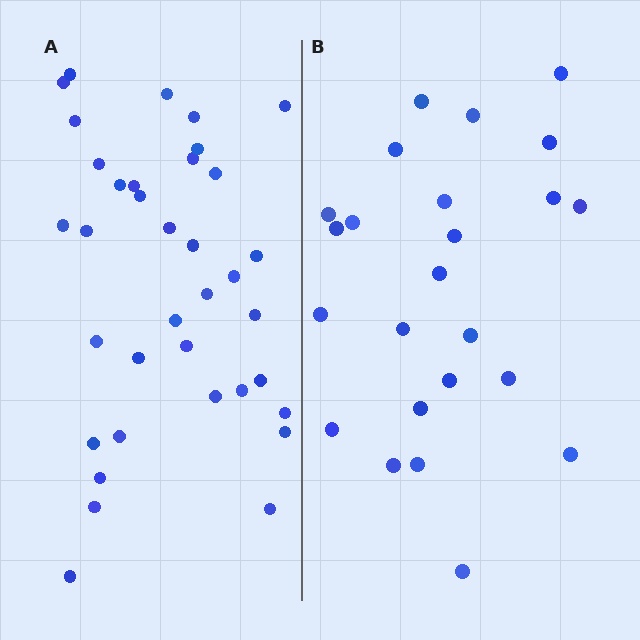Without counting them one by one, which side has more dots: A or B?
Region A (the left region) has more dots.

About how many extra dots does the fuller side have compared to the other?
Region A has roughly 12 or so more dots than region B.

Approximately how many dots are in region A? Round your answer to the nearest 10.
About 40 dots. (The exact count is 36, which rounds to 40.)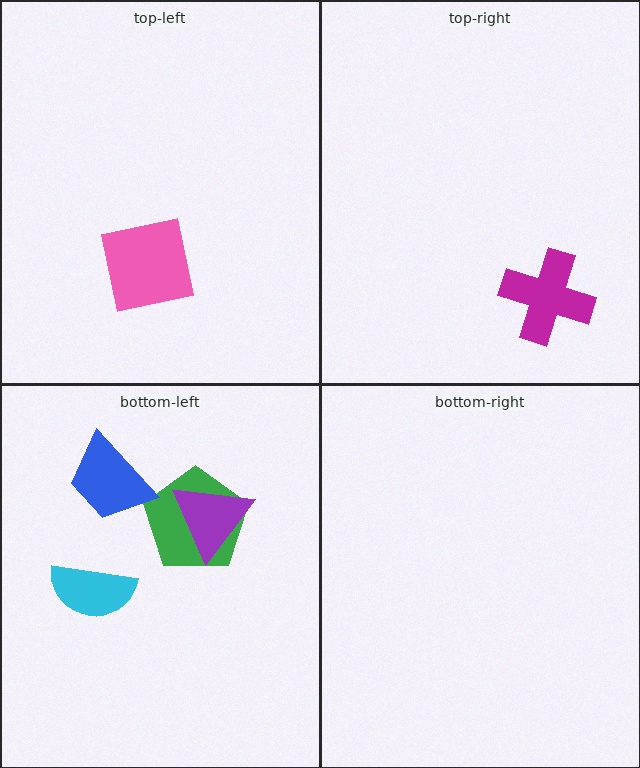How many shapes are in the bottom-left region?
4.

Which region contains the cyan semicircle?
The bottom-left region.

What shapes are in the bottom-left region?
The green pentagon, the blue trapezoid, the cyan semicircle, the purple triangle.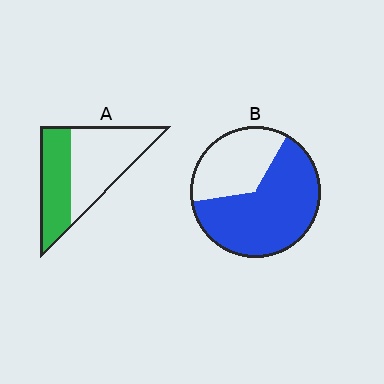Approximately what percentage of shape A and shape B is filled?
A is approximately 40% and B is approximately 65%.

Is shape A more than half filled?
No.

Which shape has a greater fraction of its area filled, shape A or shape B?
Shape B.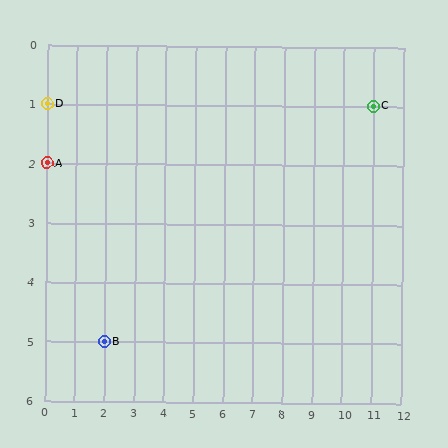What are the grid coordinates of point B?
Point B is at grid coordinates (2, 5).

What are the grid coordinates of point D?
Point D is at grid coordinates (0, 1).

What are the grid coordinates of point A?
Point A is at grid coordinates (0, 2).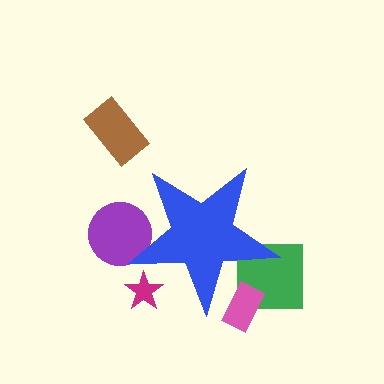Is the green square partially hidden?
Yes, the green square is partially hidden behind the blue star.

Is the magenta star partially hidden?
Yes, the magenta star is partially hidden behind the blue star.